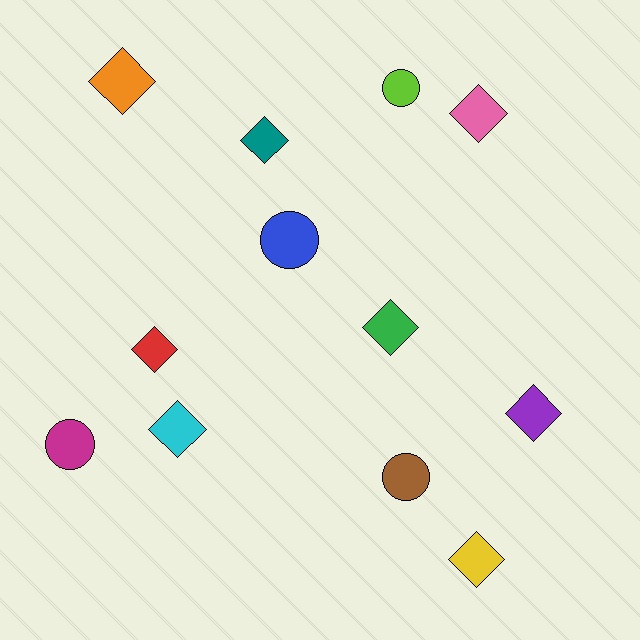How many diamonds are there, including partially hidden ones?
There are 8 diamonds.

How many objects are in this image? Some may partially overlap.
There are 12 objects.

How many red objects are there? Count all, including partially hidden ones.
There is 1 red object.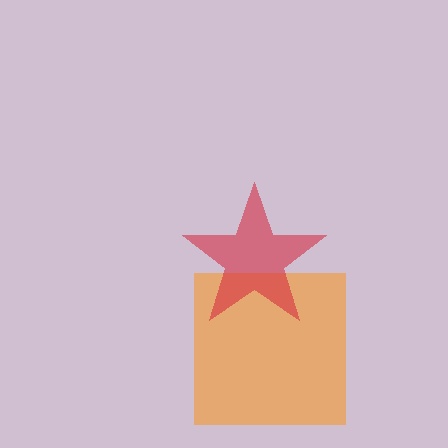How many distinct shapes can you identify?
There are 2 distinct shapes: an orange square, a red star.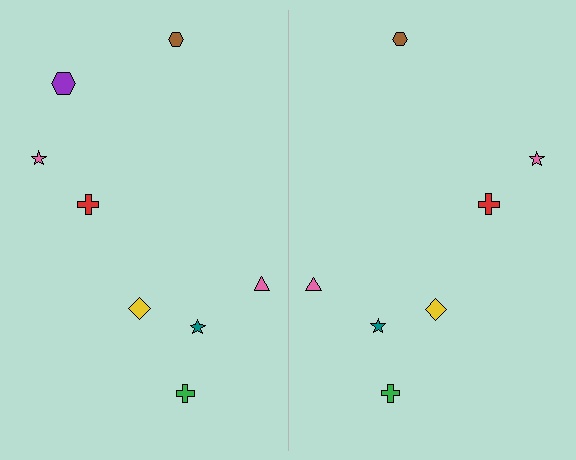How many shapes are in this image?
There are 15 shapes in this image.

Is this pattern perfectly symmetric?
No, the pattern is not perfectly symmetric. A purple hexagon is missing from the right side.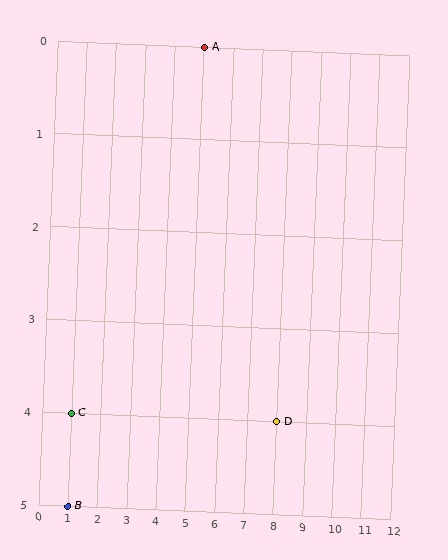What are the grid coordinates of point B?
Point B is at grid coordinates (1, 5).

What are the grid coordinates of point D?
Point D is at grid coordinates (8, 4).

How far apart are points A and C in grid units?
Points A and C are 4 columns and 4 rows apart (about 5.7 grid units diagonally).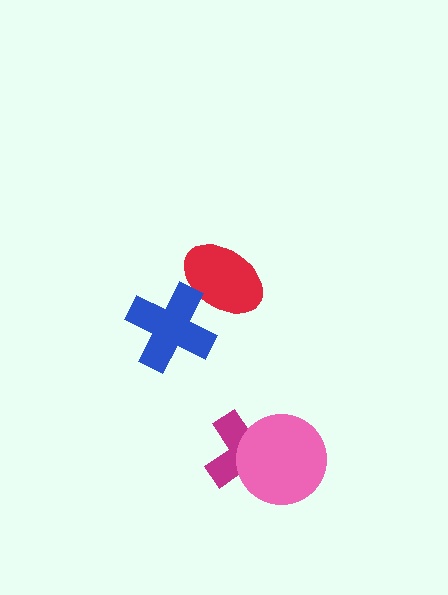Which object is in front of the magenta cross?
The pink circle is in front of the magenta cross.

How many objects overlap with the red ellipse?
1 object overlaps with the red ellipse.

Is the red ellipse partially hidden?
Yes, it is partially covered by another shape.